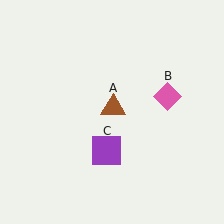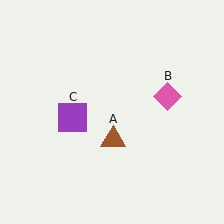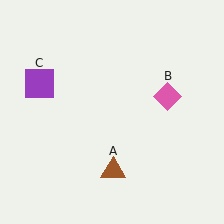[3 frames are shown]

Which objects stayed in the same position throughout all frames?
Pink diamond (object B) remained stationary.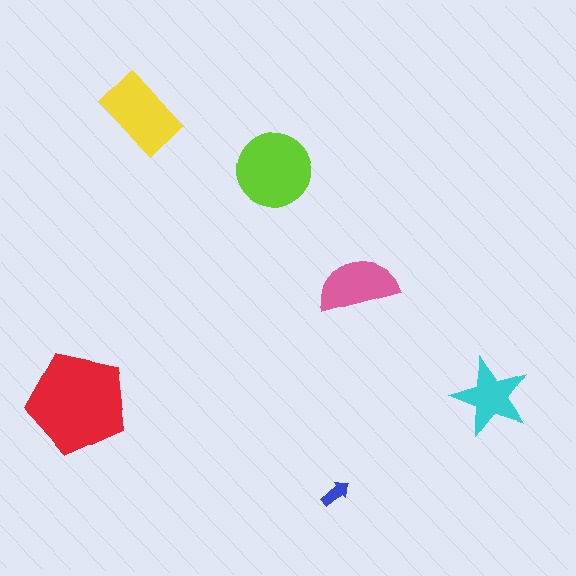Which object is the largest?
The red pentagon.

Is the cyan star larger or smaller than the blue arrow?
Larger.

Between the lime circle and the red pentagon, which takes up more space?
The red pentagon.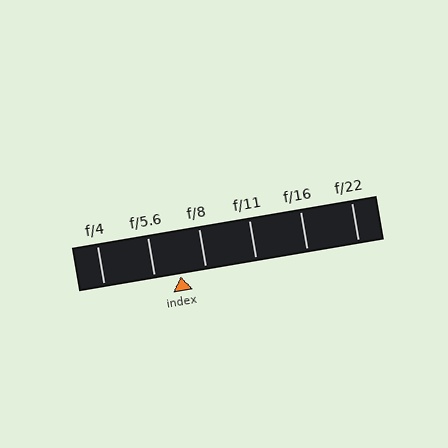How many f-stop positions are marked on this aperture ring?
There are 6 f-stop positions marked.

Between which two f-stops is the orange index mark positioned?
The index mark is between f/5.6 and f/8.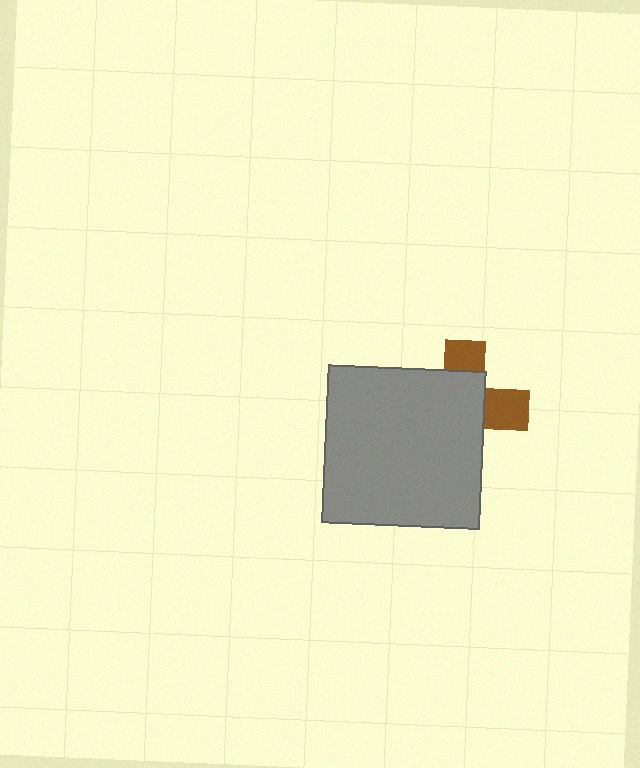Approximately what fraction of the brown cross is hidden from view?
Roughly 68% of the brown cross is hidden behind the gray square.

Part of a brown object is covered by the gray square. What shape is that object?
It is a cross.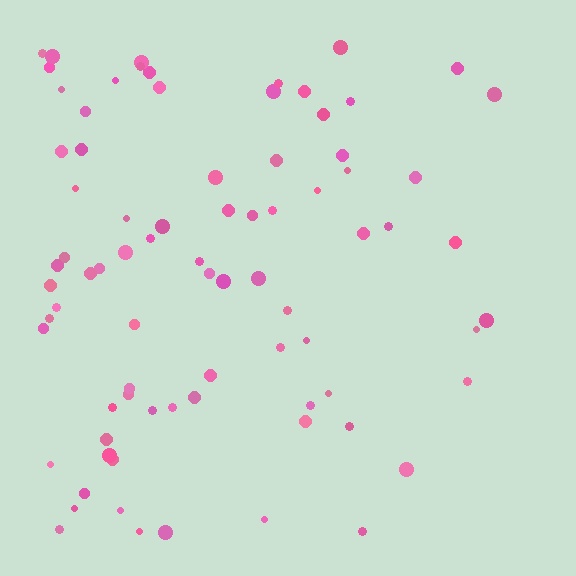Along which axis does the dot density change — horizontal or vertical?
Horizontal.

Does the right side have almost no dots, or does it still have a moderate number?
Still a moderate number, just noticeably fewer than the left.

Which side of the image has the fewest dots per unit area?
The right.